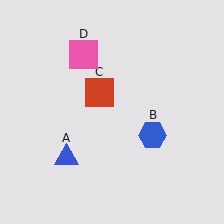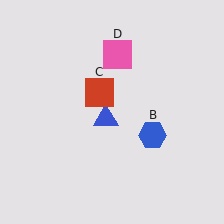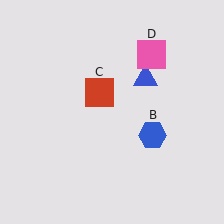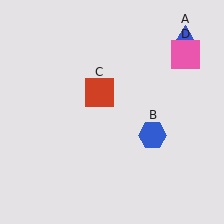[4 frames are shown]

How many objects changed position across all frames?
2 objects changed position: blue triangle (object A), pink square (object D).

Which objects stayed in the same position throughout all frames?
Blue hexagon (object B) and red square (object C) remained stationary.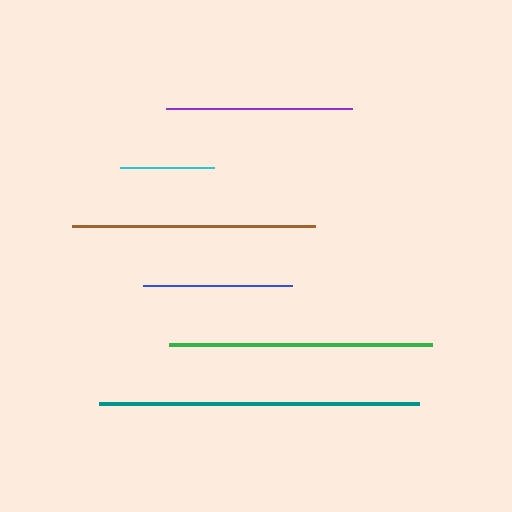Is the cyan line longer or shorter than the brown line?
The brown line is longer than the cyan line.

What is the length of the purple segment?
The purple segment is approximately 187 pixels long.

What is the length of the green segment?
The green segment is approximately 263 pixels long.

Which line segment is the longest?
The teal line is the longest at approximately 319 pixels.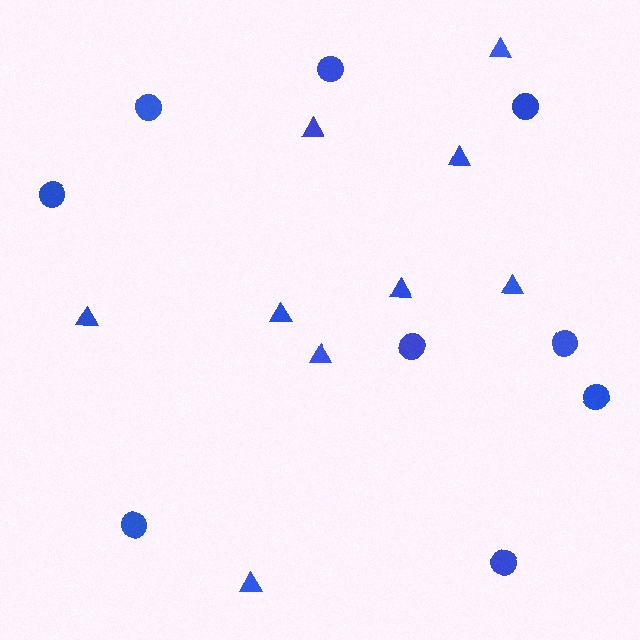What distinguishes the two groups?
There are 2 groups: one group of circles (9) and one group of triangles (9).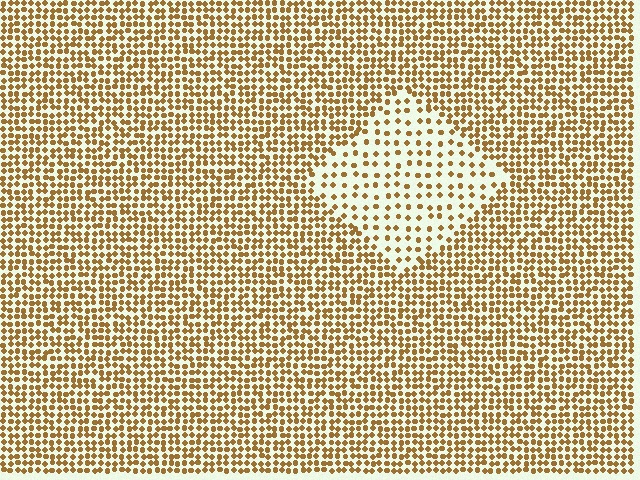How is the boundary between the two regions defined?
The boundary is defined by a change in element density (approximately 2.3x ratio). All elements are the same color, size, and shape.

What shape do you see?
I see a diamond.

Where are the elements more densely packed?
The elements are more densely packed outside the diamond boundary.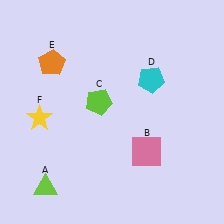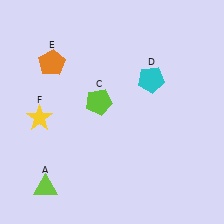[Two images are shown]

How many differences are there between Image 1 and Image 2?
There is 1 difference between the two images.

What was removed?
The pink square (B) was removed in Image 2.